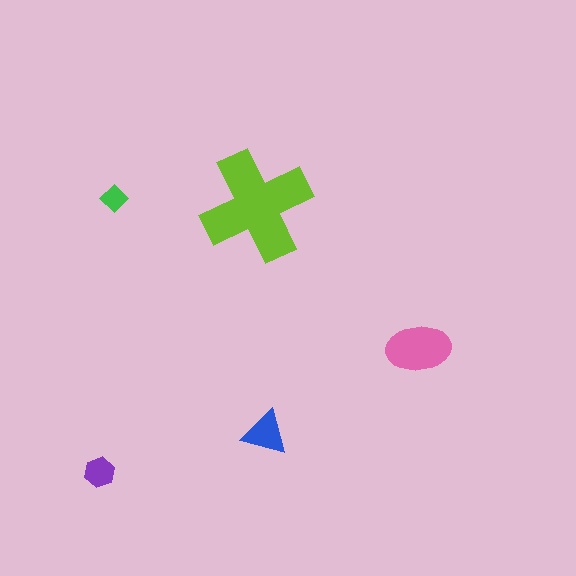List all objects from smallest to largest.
The green diamond, the purple hexagon, the blue triangle, the pink ellipse, the lime cross.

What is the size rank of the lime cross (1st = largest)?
1st.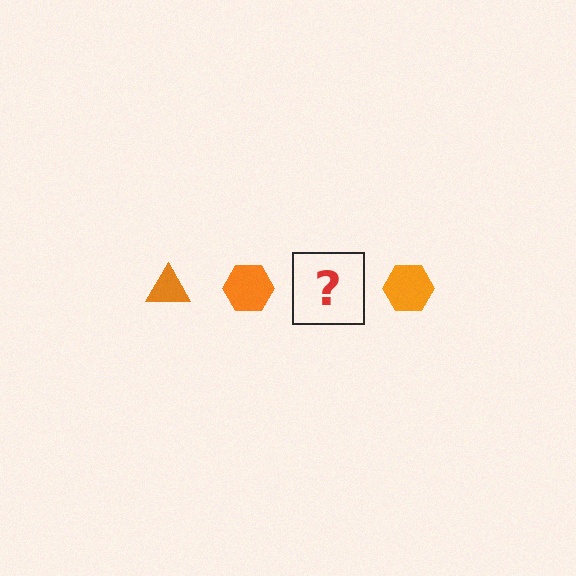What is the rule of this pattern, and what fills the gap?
The rule is that the pattern cycles through triangle, hexagon shapes in orange. The gap should be filled with an orange triangle.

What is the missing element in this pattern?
The missing element is an orange triangle.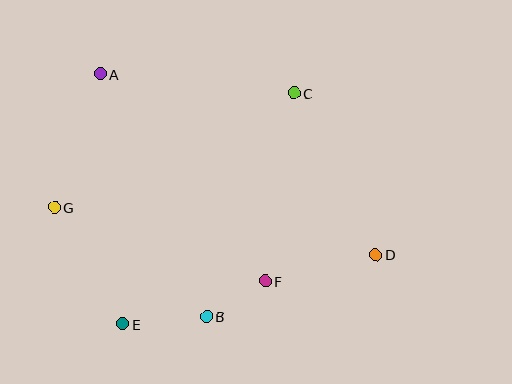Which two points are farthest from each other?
Points A and D are farthest from each other.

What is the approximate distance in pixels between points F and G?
The distance between F and G is approximately 223 pixels.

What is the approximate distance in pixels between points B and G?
The distance between B and G is approximately 187 pixels.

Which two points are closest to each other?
Points B and F are closest to each other.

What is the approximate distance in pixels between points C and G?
The distance between C and G is approximately 265 pixels.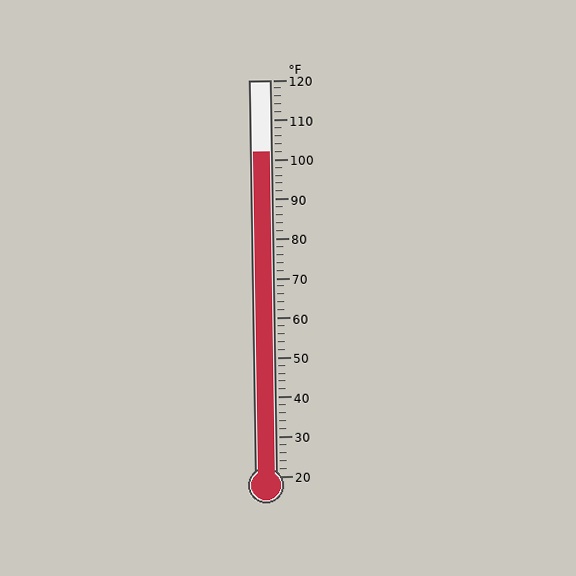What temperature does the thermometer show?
The thermometer shows approximately 102°F.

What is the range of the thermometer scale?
The thermometer scale ranges from 20°F to 120°F.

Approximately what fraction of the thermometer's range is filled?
The thermometer is filled to approximately 80% of its range.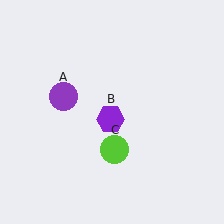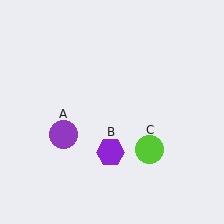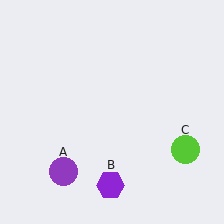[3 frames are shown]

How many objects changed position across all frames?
3 objects changed position: purple circle (object A), purple hexagon (object B), lime circle (object C).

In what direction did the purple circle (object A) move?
The purple circle (object A) moved down.